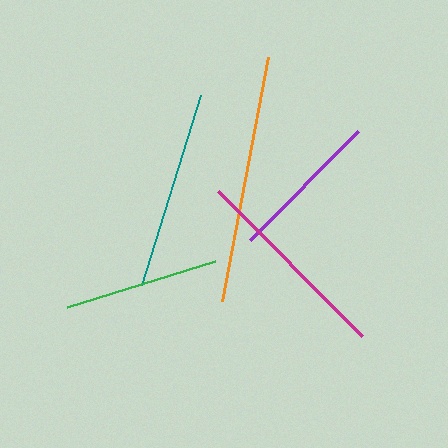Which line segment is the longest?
The orange line is the longest at approximately 248 pixels.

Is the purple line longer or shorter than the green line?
The green line is longer than the purple line.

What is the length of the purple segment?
The purple segment is approximately 153 pixels long.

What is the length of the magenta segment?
The magenta segment is approximately 204 pixels long.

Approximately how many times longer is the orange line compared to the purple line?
The orange line is approximately 1.6 times the length of the purple line.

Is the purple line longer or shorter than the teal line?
The teal line is longer than the purple line.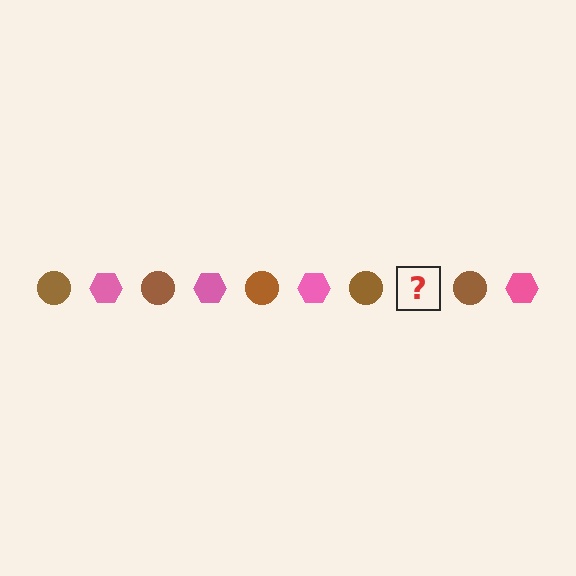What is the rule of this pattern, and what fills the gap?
The rule is that the pattern alternates between brown circle and pink hexagon. The gap should be filled with a pink hexagon.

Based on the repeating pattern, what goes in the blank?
The blank should be a pink hexagon.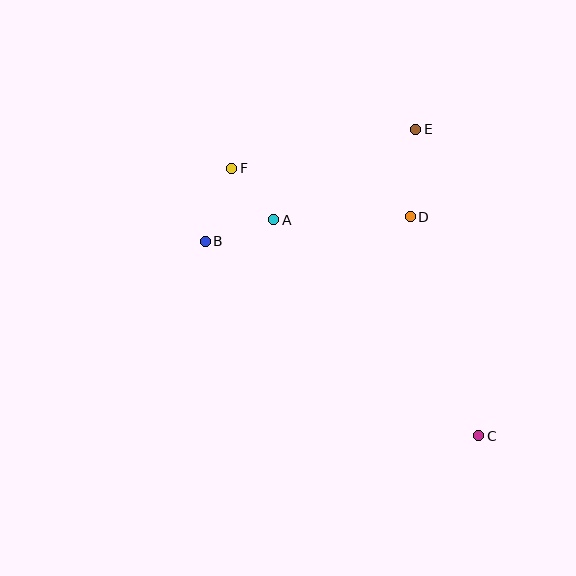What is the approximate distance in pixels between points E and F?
The distance between E and F is approximately 189 pixels.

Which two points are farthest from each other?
Points C and F are farthest from each other.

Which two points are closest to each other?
Points A and F are closest to each other.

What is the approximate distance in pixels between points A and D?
The distance between A and D is approximately 137 pixels.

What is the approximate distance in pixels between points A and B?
The distance between A and B is approximately 72 pixels.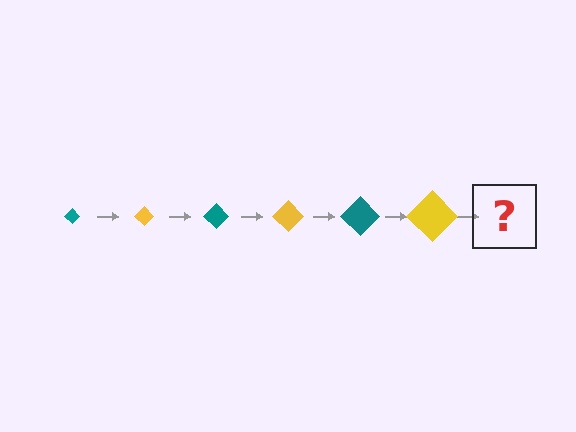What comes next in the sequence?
The next element should be a teal diamond, larger than the previous one.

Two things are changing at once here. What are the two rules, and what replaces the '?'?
The two rules are that the diamond grows larger each step and the color cycles through teal and yellow. The '?' should be a teal diamond, larger than the previous one.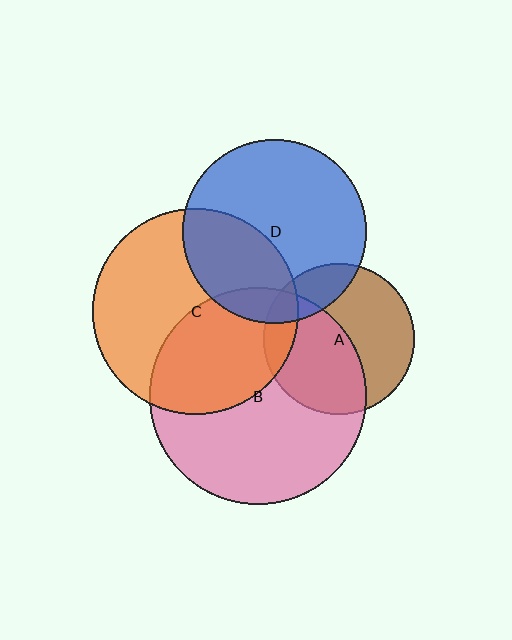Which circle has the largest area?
Circle B (pink).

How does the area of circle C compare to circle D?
Approximately 1.3 times.